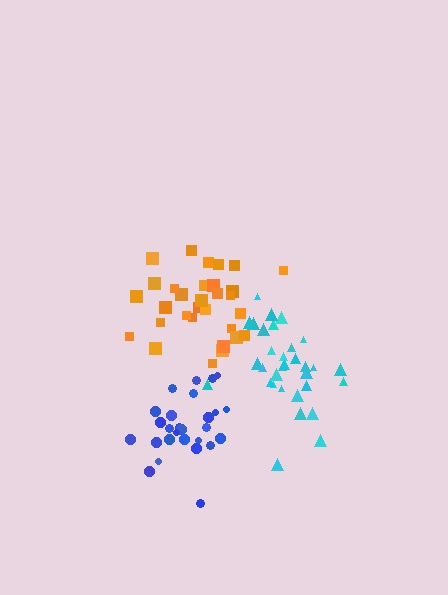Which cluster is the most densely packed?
Blue.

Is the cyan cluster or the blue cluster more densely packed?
Blue.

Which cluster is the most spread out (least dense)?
Orange.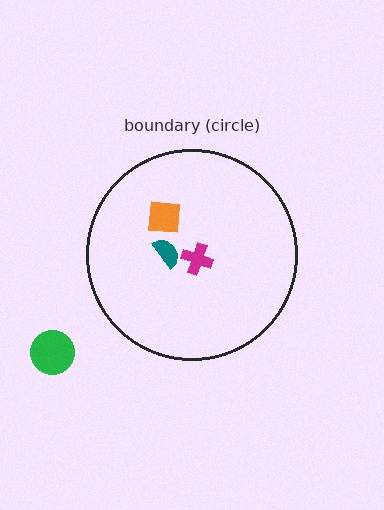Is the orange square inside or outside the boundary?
Inside.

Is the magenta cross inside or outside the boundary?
Inside.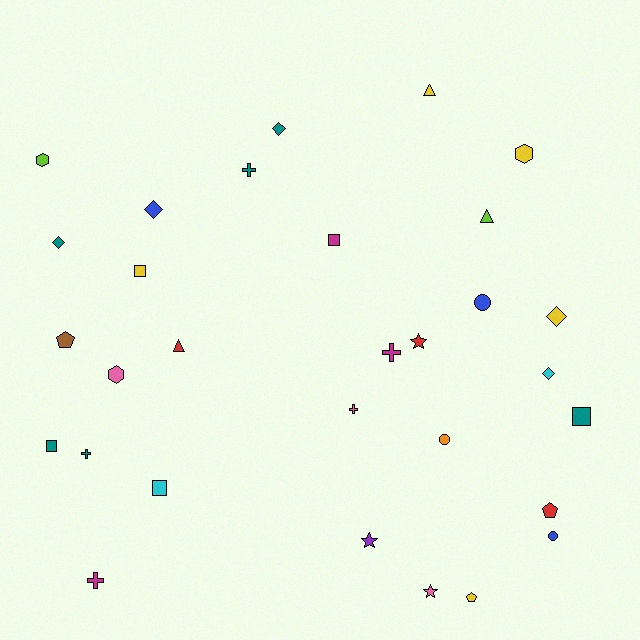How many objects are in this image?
There are 30 objects.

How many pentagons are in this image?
There are 3 pentagons.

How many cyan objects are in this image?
There are 2 cyan objects.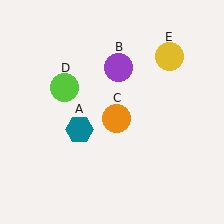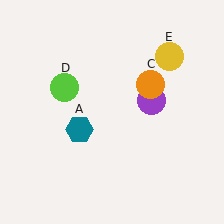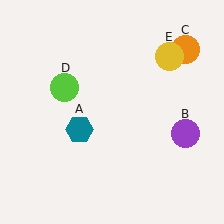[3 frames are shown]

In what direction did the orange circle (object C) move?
The orange circle (object C) moved up and to the right.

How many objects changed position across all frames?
2 objects changed position: purple circle (object B), orange circle (object C).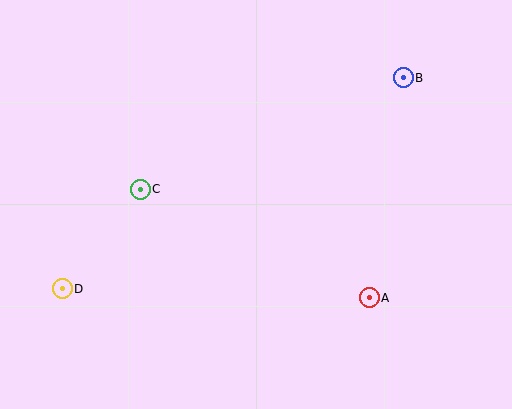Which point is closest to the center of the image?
Point C at (140, 190) is closest to the center.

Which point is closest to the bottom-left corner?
Point D is closest to the bottom-left corner.